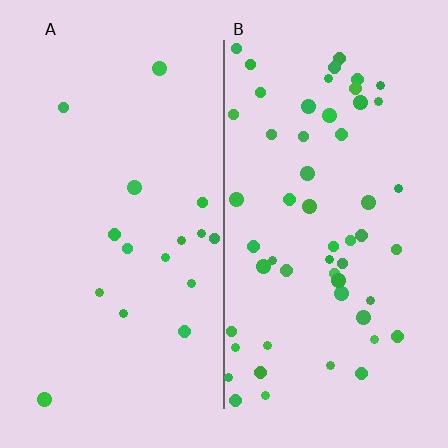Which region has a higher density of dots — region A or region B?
B (the right).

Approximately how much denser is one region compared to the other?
Approximately 3.2× — region B over region A.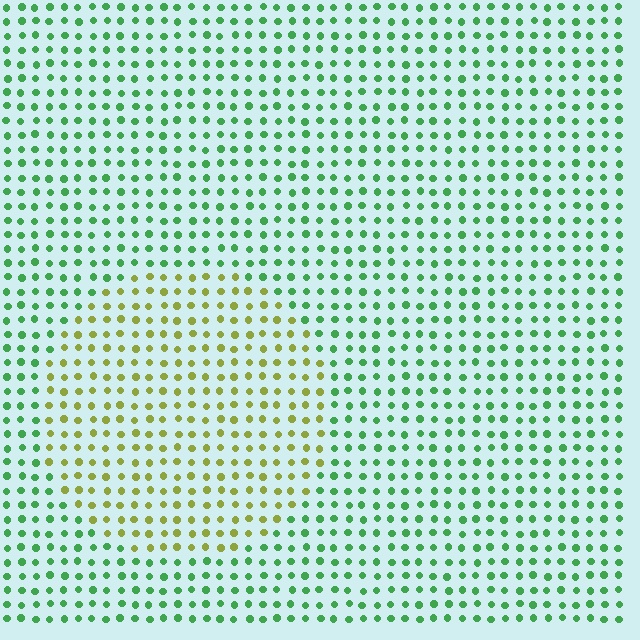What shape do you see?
I see a circle.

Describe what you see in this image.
The image is filled with small green elements in a uniform arrangement. A circle-shaped region is visible where the elements are tinted to a slightly different hue, forming a subtle color boundary.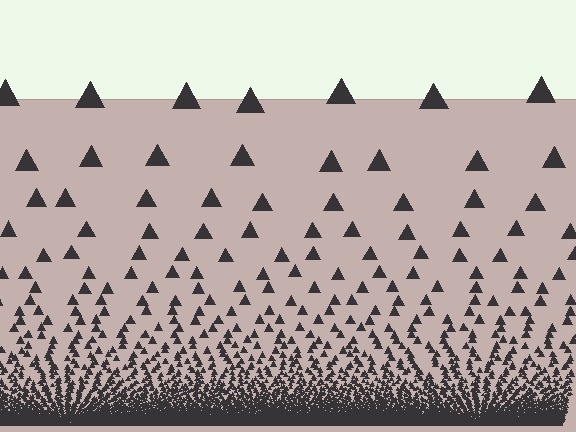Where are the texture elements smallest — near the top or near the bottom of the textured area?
Near the bottom.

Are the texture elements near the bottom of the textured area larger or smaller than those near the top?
Smaller. The gradient is inverted — elements near the bottom are smaller and denser.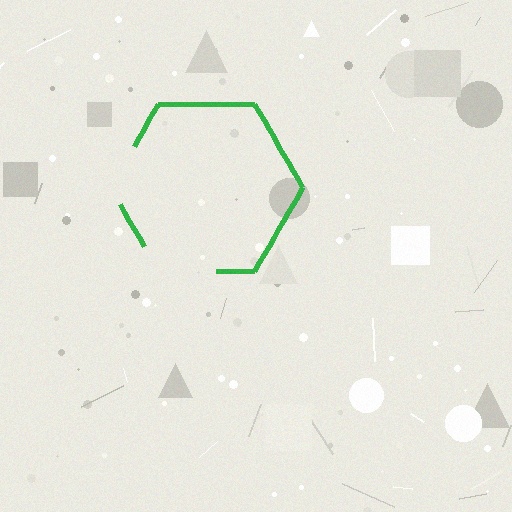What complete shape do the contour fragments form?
The contour fragments form a hexagon.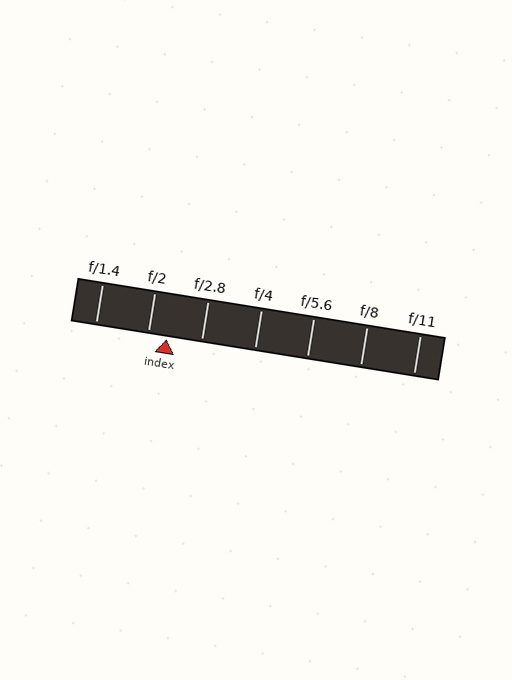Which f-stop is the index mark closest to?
The index mark is closest to f/2.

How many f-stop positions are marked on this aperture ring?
There are 7 f-stop positions marked.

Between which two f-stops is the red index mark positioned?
The index mark is between f/2 and f/2.8.